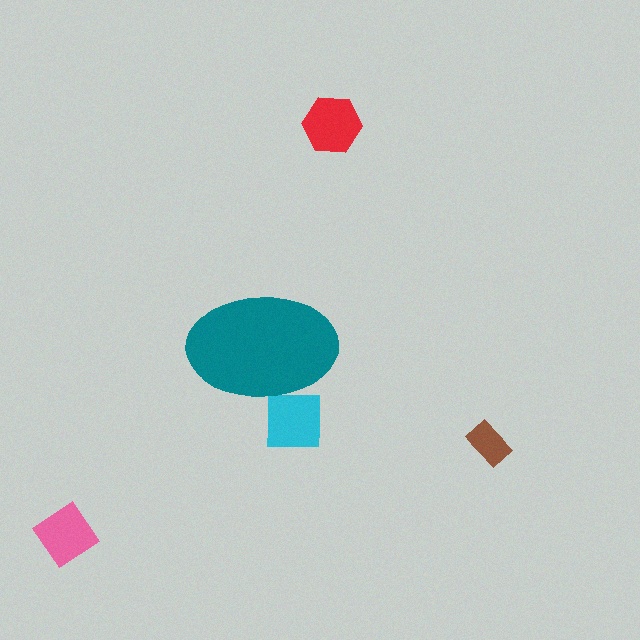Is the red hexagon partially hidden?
No, the red hexagon is fully visible.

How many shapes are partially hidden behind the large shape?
1 shape is partially hidden.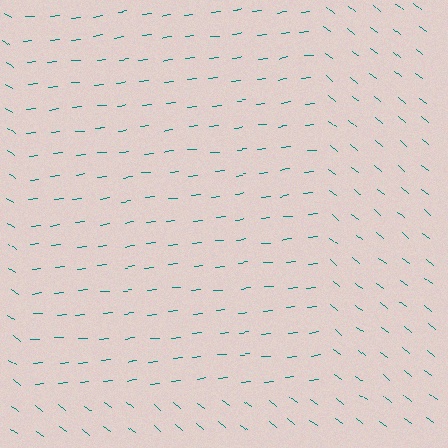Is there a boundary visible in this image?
Yes, there is a texture boundary formed by a change in line orientation.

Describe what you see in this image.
The image is filled with small teal line segments. A rectangle region in the image has lines oriented differently from the surrounding lines, creating a visible texture boundary.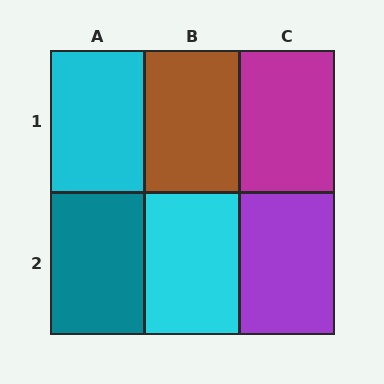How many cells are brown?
1 cell is brown.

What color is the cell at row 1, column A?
Cyan.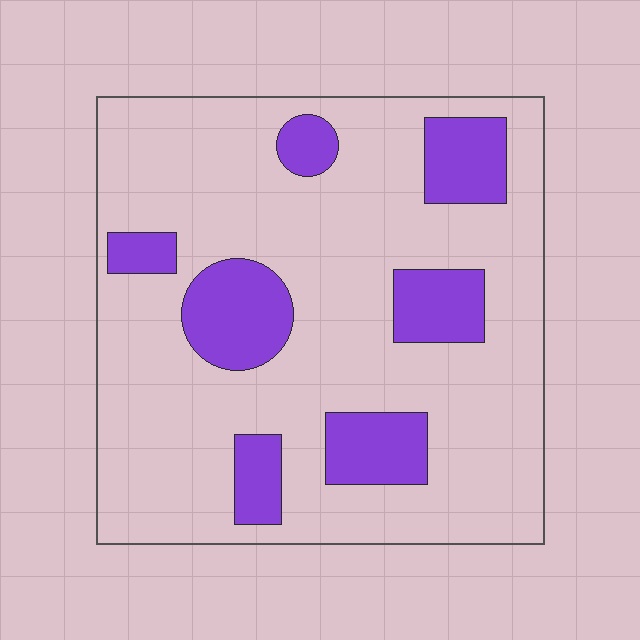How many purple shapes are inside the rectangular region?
7.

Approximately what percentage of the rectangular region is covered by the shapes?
Approximately 20%.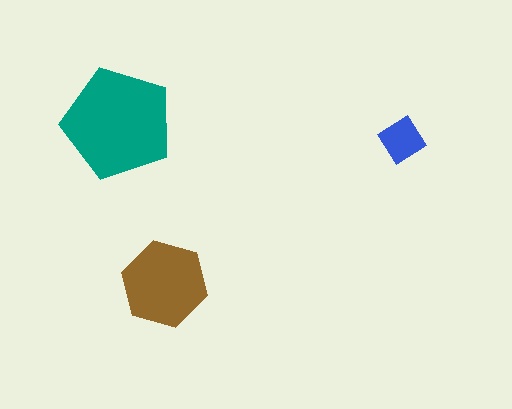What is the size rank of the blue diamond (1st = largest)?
3rd.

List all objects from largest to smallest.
The teal pentagon, the brown hexagon, the blue diamond.